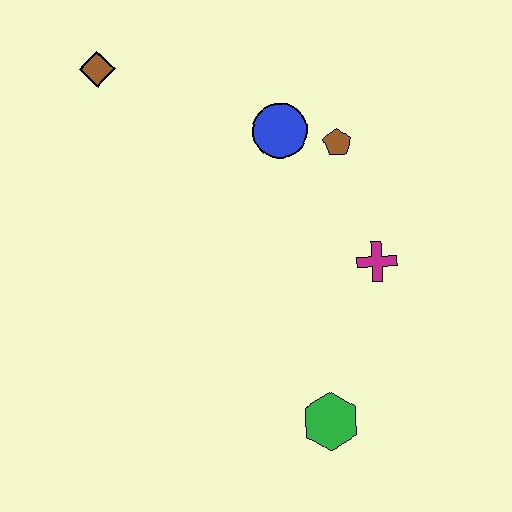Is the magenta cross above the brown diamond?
No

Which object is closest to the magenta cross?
The brown pentagon is closest to the magenta cross.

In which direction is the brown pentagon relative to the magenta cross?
The brown pentagon is above the magenta cross.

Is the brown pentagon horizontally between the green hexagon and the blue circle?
No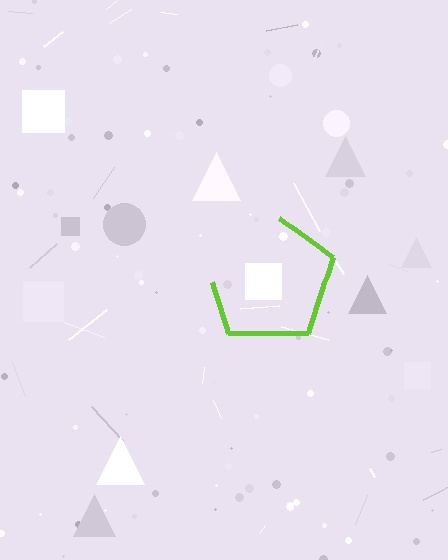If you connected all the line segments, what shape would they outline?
They would outline a pentagon.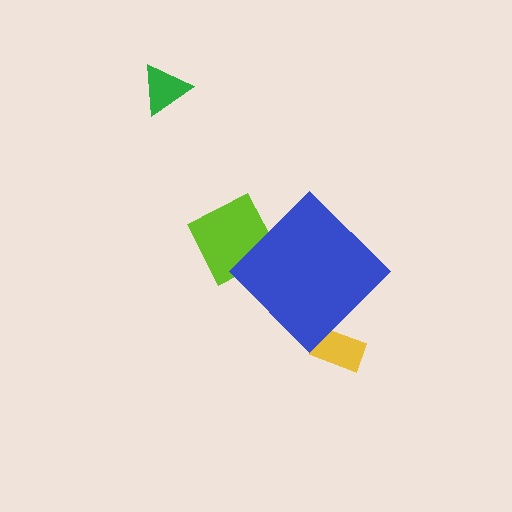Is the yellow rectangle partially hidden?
Yes, the yellow rectangle is partially hidden behind the blue diamond.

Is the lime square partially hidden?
Yes, the lime square is partially hidden behind the blue diamond.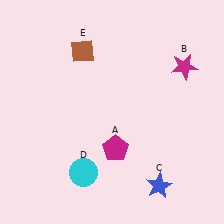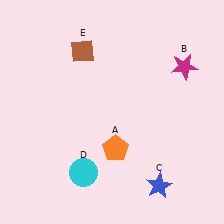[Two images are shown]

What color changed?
The pentagon (A) changed from magenta in Image 1 to orange in Image 2.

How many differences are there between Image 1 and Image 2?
There is 1 difference between the two images.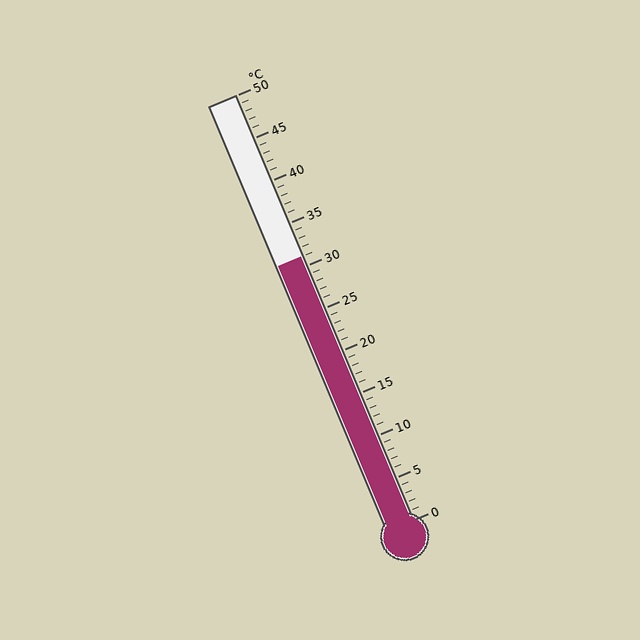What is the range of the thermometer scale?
The thermometer scale ranges from 0°C to 50°C.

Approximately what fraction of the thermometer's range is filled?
The thermometer is filled to approximately 60% of its range.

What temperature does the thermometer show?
The thermometer shows approximately 31°C.